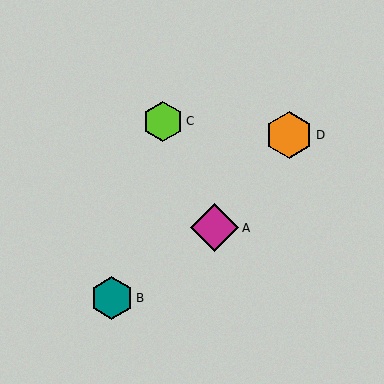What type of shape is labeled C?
Shape C is a lime hexagon.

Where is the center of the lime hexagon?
The center of the lime hexagon is at (163, 121).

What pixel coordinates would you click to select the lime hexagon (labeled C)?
Click at (163, 121) to select the lime hexagon C.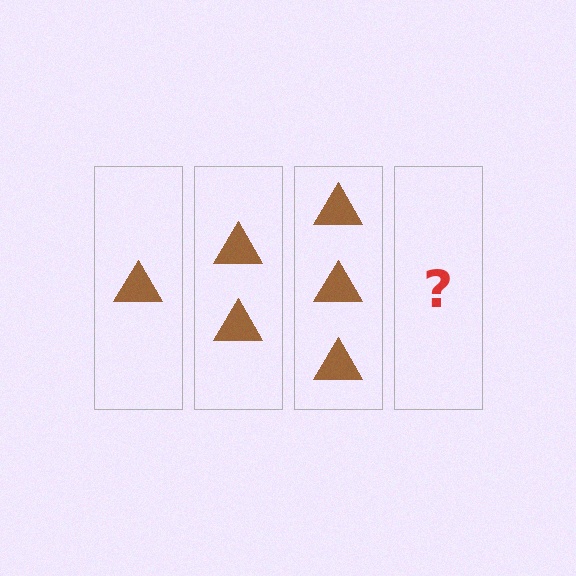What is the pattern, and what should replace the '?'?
The pattern is that each step adds one more triangle. The '?' should be 4 triangles.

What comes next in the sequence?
The next element should be 4 triangles.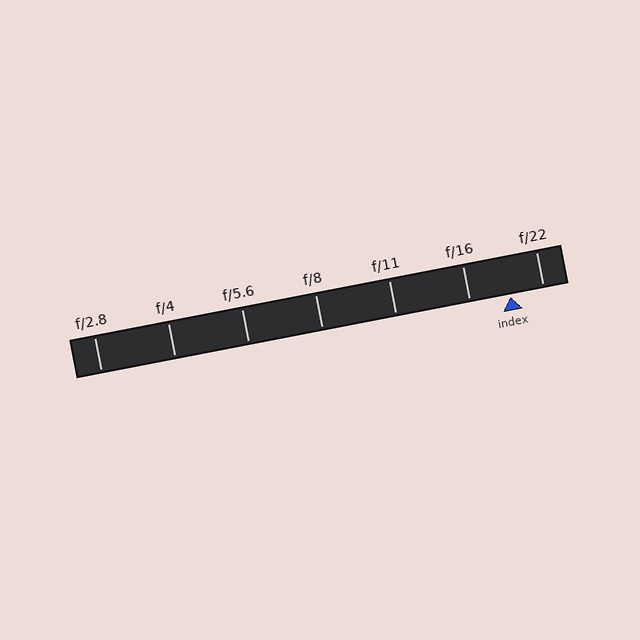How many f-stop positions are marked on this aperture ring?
There are 7 f-stop positions marked.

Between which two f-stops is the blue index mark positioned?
The index mark is between f/16 and f/22.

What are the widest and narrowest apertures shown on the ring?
The widest aperture shown is f/2.8 and the narrowest is f/22.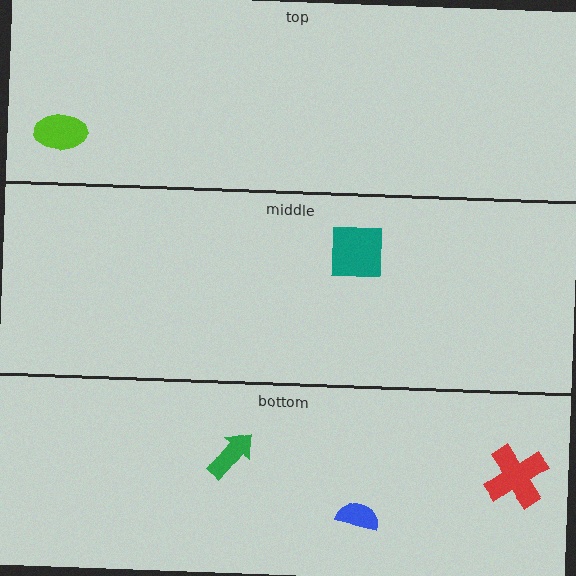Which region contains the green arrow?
The bottom region.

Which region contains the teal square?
The middle region.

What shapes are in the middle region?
The teal square.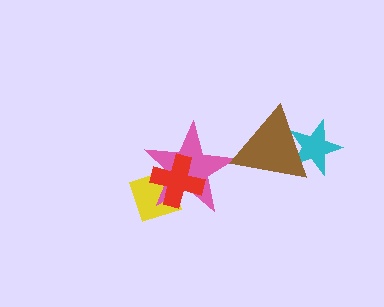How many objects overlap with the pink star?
2 objects overlap with the pink star.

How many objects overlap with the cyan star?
1 object overlaps with the cyan star.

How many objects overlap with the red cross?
2 objects overlap with the red cross.